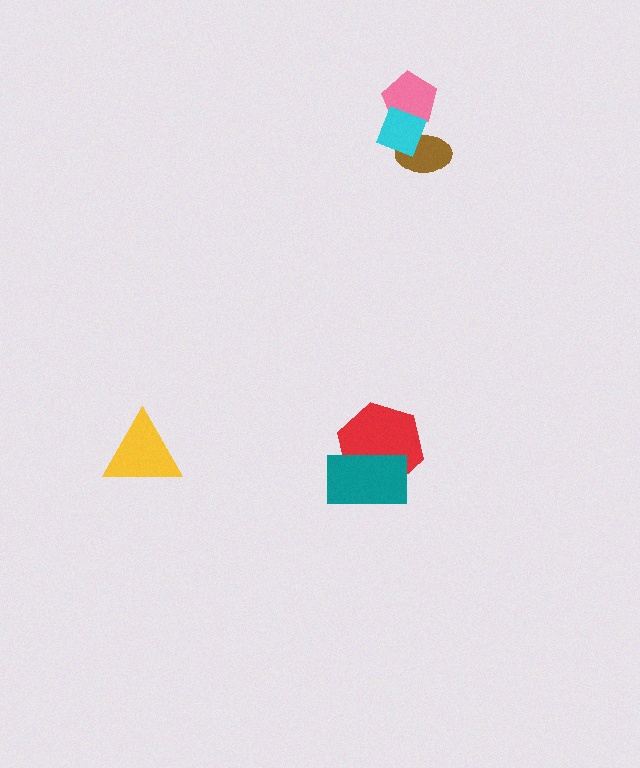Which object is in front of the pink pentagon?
The cyan diamond is in front of the pink pentagon.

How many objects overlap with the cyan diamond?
2 objects overlap with the cyan diamond.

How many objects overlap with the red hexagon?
1 object overlaps with the red hexagon.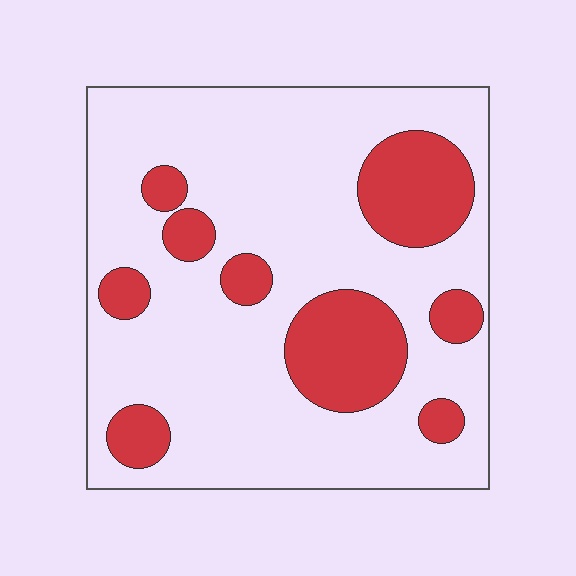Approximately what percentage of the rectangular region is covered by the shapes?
Approximately 25%.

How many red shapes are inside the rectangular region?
9.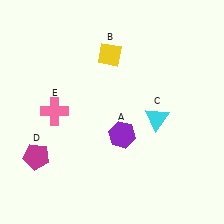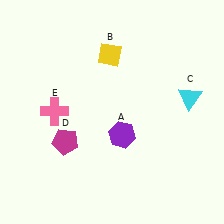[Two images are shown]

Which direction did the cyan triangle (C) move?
The cyan triangle (C) moved right.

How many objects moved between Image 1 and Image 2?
2 objects moved between the two images.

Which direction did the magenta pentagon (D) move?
The magenta pentagon (D) moved right.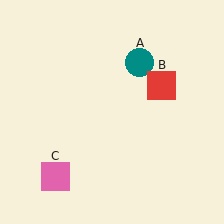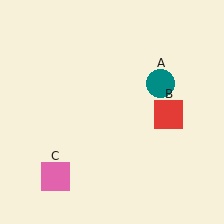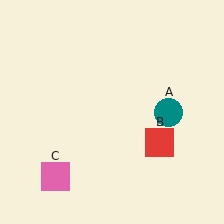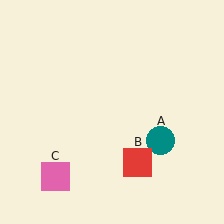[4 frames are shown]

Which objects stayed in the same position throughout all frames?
Pink square (object C) remained stationary.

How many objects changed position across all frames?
2 objects changed position: teal circle (object A), red square (object B).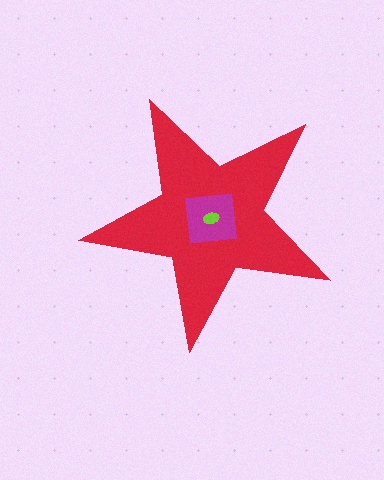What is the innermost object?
The lime ellipse.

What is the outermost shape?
The red star.